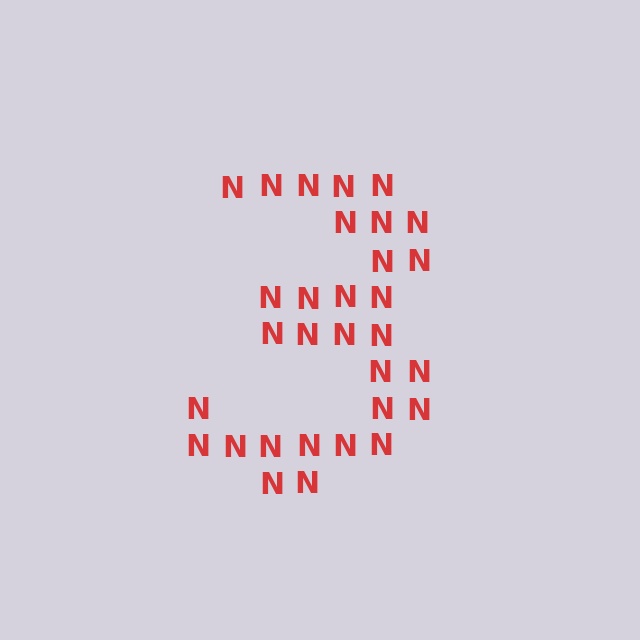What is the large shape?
The large shape is the digit 3.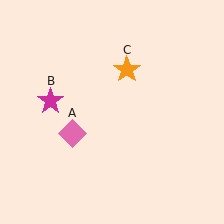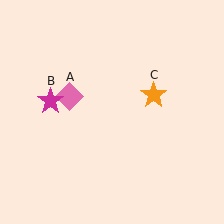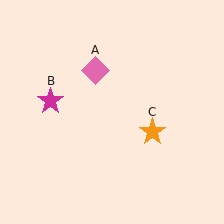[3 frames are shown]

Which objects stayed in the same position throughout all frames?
Magenta star (object B) remained stationary.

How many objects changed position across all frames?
2 objects changed position: pink diamond (object A), orange star (object C).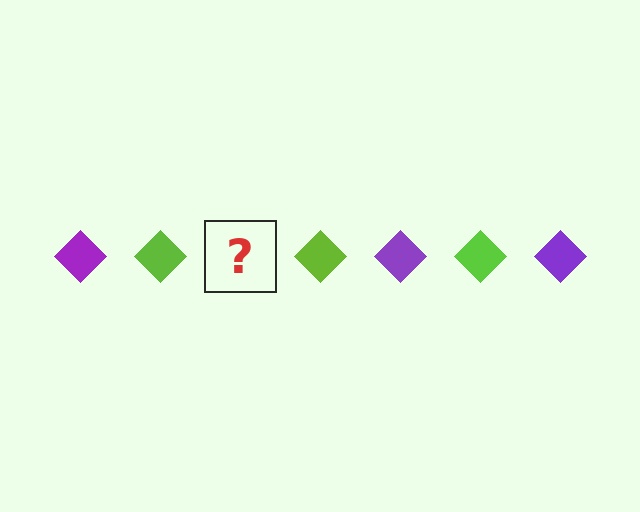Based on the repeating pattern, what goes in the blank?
The blank should be a purple diamond.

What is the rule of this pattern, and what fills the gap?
The rule is that the pattern cycles through purple, lime diamonds. The gap should be filled with a purple diamond.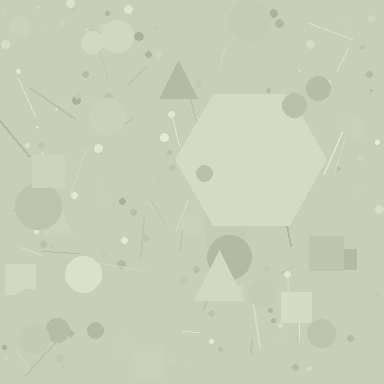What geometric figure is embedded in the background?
A hexagon is embedded in the background.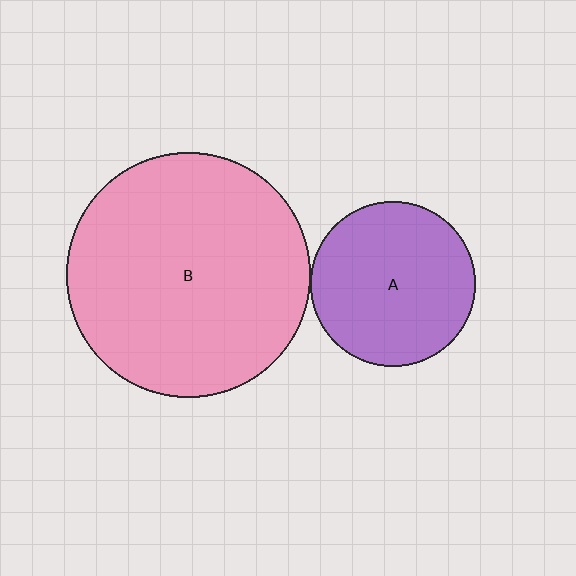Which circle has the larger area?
Circle B (pink).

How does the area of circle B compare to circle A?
Approximately 2.2 times.